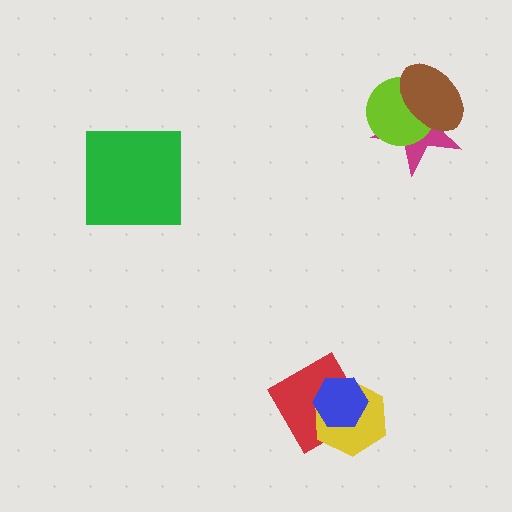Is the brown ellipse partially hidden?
No, no other shape covers it.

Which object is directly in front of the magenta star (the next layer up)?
The lime circle is directly in front of the magenta star.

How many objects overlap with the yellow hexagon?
2 objects overlap with the yellow hexagon.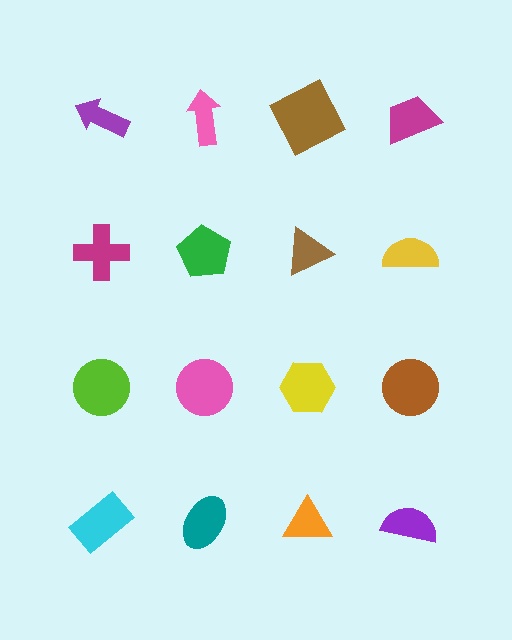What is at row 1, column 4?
A magenta trapezoid.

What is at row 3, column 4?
A brown circle.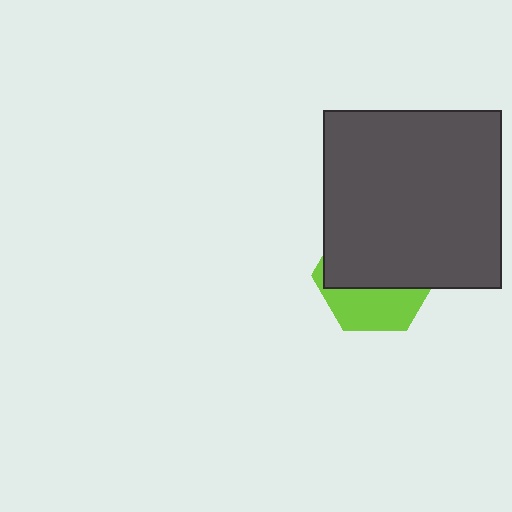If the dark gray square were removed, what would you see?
You would see the complete lime hexagon.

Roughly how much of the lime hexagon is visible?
A small part of it is visible (roughly 37%).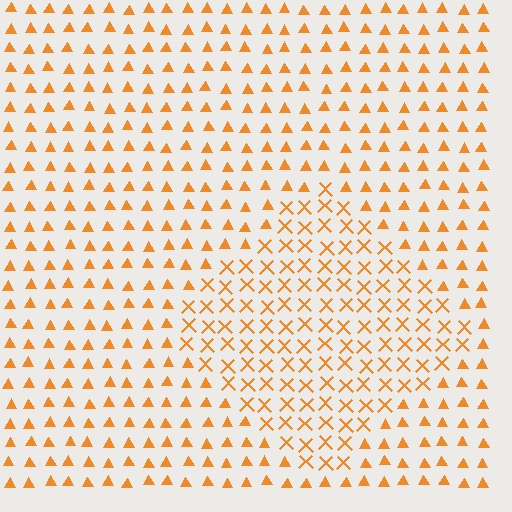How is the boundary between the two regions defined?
The boundary is defined by a change in element shape: X marks inside vs. triangles outside. All elements share the same color and spacing.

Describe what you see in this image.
The image is filled with small orange elements arranged in a uniform grid. A diamond-shaped region contains X marks, while the surrounding area contains triangles. The boundary is defined purely by the change in element shape.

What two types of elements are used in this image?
The image uses X marks inside the diamond region and triangles outside it.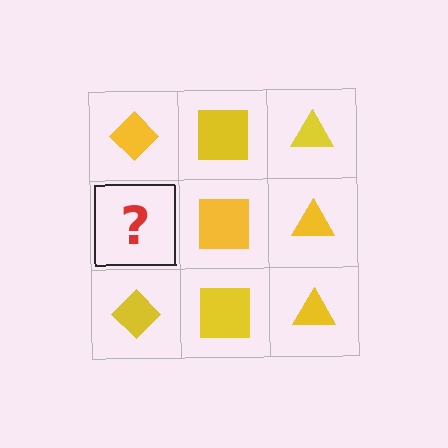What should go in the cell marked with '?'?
The missing cell should contain a yellow diamond.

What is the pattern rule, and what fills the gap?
The rule is that each column has a consistent shape. The gap should be filled with a yellow diamond.